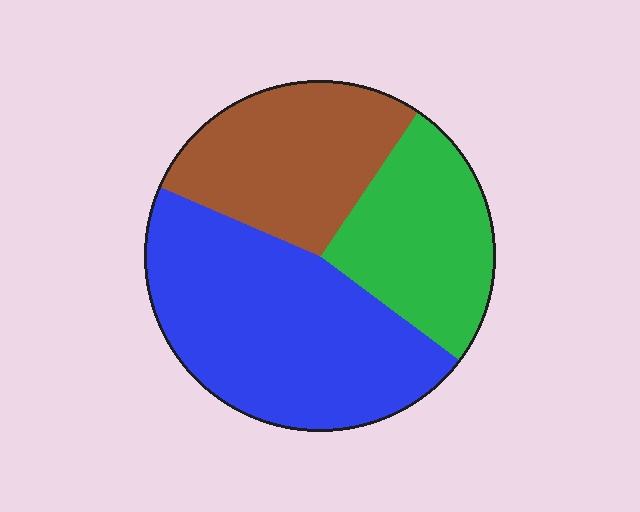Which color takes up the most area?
Blue, at roughly 45%.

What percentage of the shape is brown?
Brown takes up about one quarter (1/4) of the shape.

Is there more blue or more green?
Blue.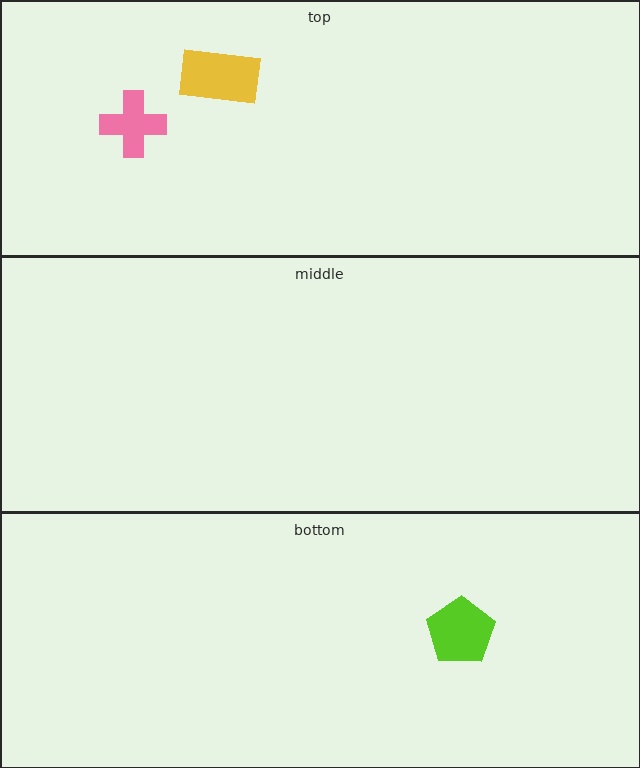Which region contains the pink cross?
The top region.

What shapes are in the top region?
The yellow rectangle, the pink cross.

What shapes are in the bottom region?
The lime pentagon.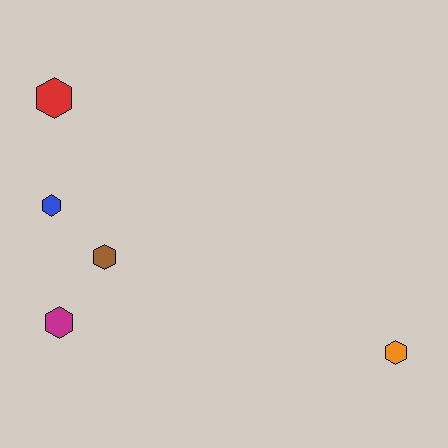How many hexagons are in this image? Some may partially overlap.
There are 5 hexagons.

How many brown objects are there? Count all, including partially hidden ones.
There is 1 brown object.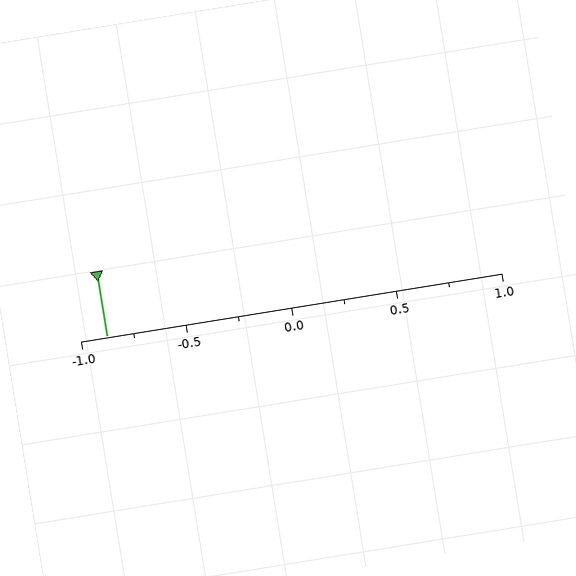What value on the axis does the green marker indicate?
The marker indicates approximately -0.88.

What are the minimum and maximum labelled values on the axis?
The axis runs from -1.0 to 1.0.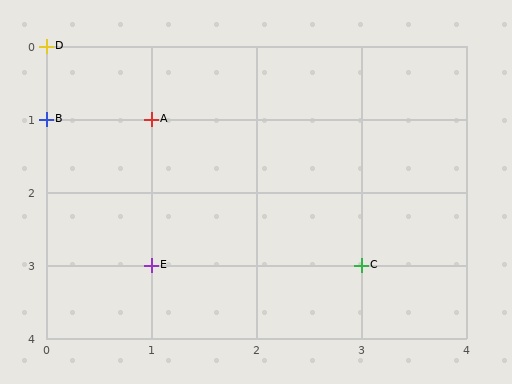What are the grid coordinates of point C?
Point C is at grid coordinates (3, 3).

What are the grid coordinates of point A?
Point A is at grid coordinates (1, 1).